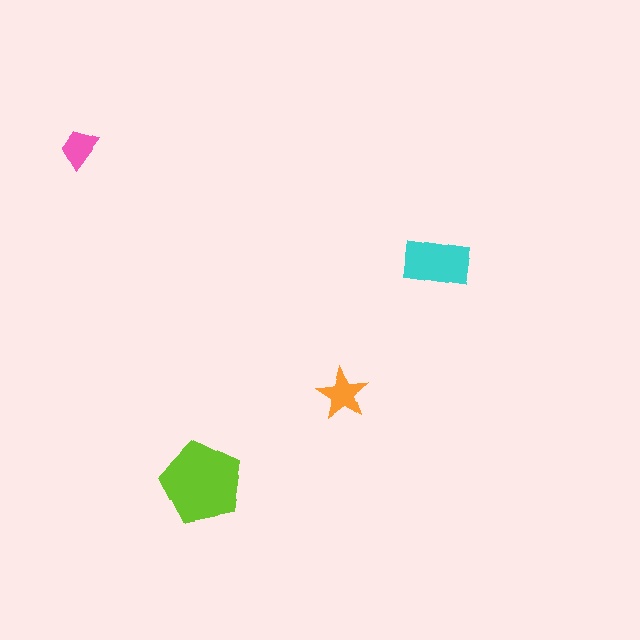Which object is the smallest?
The pink trapezoid.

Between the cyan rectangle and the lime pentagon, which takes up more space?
The lime pentagon.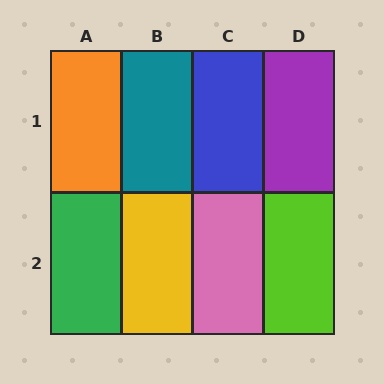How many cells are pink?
1 cell is pink.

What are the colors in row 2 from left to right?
Green, yellow, pink, lime.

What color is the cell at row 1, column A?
Orange.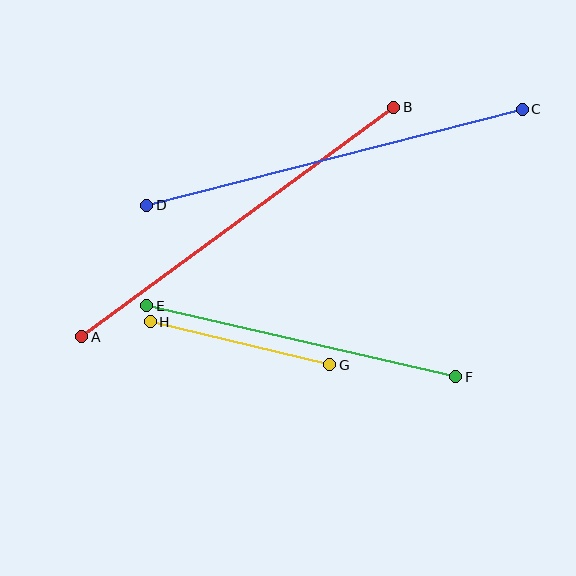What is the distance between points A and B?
The distance is approximately 387 pixels.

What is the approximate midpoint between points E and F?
The midpoint is at approximately (301, 341) pixels.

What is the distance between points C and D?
The distance is approximately 388 pixels.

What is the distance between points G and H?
The distance is approximately 185 pixels.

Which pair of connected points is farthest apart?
Points C and D are farthest apart.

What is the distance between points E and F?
The distance is approximately 317 pixels.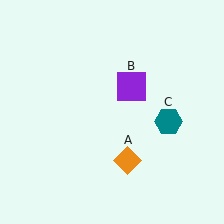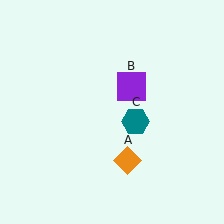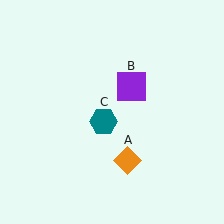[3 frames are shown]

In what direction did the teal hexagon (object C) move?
The teal hexagon (object C) moved left.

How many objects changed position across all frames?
1 object changed position: teal hexagon (object C).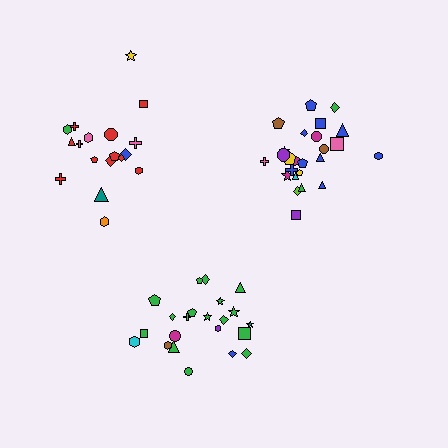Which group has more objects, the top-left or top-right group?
The top-right group.